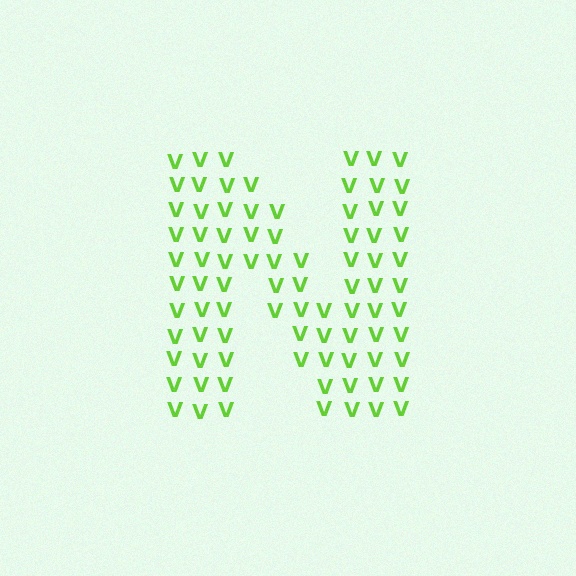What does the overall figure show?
The overall figure shows the letter N.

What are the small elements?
The small elements are letter V's.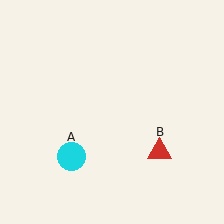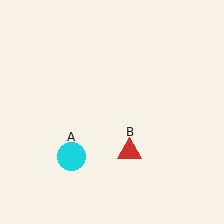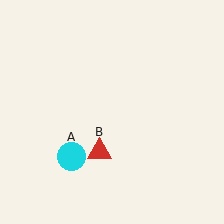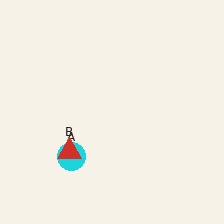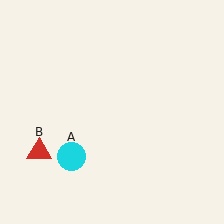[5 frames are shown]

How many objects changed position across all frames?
1 object changed position: red triangle (object B).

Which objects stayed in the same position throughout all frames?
Cyan circle (object A) remained stationary.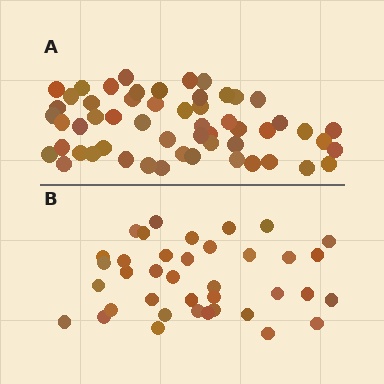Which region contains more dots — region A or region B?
Region A (the top region) has more dots.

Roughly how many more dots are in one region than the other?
Region A has approximately 15 more dots than region B.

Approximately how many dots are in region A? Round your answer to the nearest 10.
About 60 dots. (The exact count is 55, which rounds to 60.)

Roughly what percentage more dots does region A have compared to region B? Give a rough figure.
About 45% more.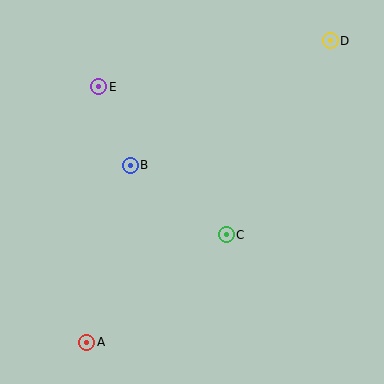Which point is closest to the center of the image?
Point C at (226, 235) is closest to the center.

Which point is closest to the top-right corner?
Point D is closest to the top-right corner.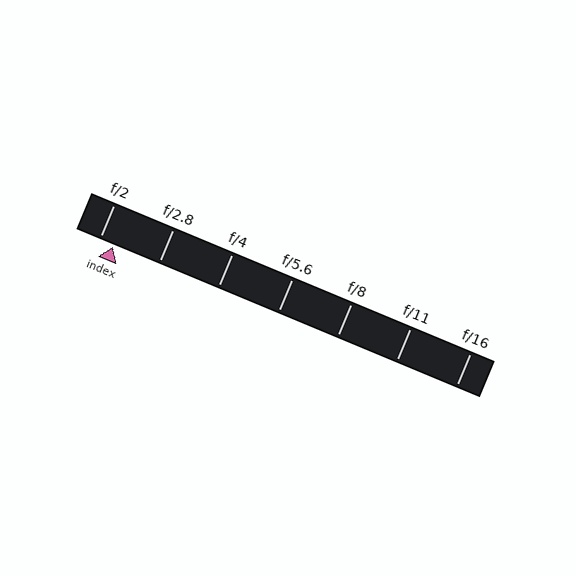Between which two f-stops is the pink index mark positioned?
The index mark is between f/2 and f/2.8.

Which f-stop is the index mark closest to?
The index mark is closest to f/2.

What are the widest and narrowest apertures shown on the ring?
The widest aperture shown is f/2 and the narrowest is f/16.